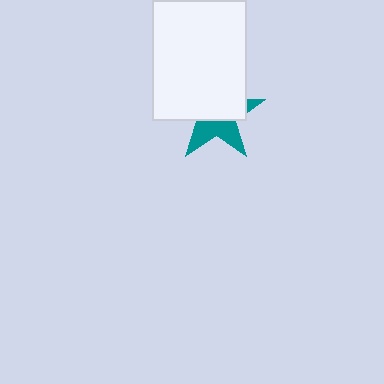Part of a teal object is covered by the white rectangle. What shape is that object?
It is a star.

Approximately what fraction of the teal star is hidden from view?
Roughly 59% of the teal star is hidden behind the white rectangle.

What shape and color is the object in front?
The object in front is a white rectangle.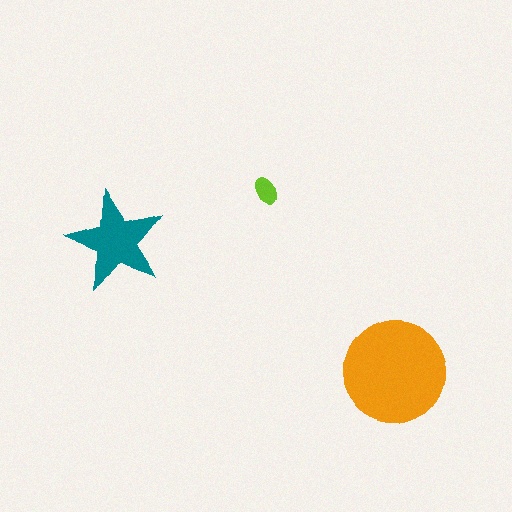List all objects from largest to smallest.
The orange circle, the teal star, the lime ellipse.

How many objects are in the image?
There are 3 objects in the image.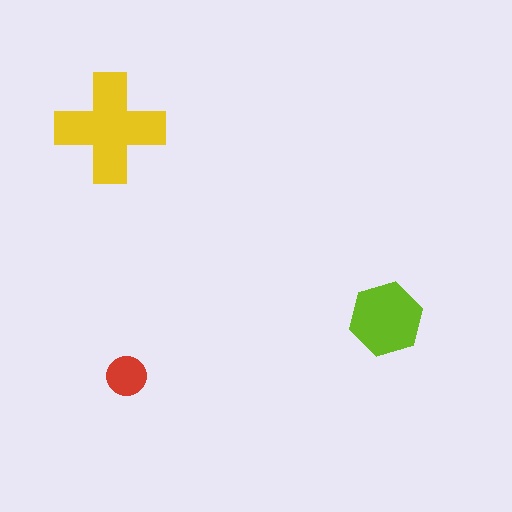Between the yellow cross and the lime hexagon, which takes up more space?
The yellow cross.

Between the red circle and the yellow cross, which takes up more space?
The yellow cross.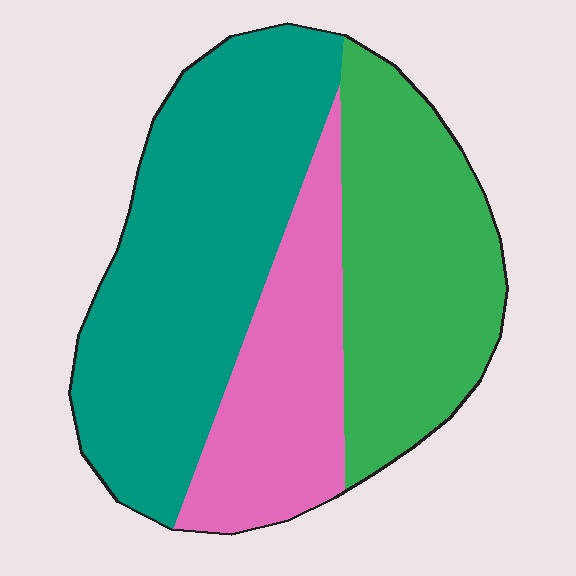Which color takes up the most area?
Teal, at roughly 45%.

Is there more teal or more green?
Teal.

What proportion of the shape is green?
Green takes up about one third (1/3) of the shape.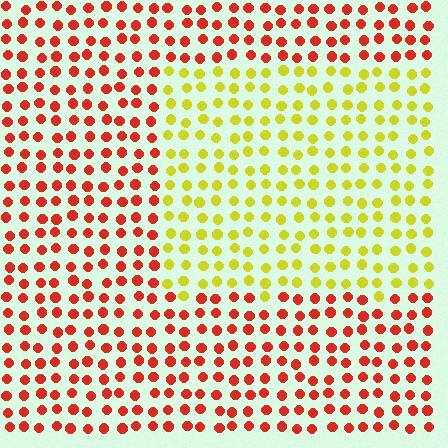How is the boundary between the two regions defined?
The boundary is defined purely by a slight shift in hue (about 61 degrees). Spacing, size, and orientation are identical on both sides.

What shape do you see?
I see a rectangle.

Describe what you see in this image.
The image is filled with small red elements in a uniform arrangement. A rectangle-shaped region is visible where the elements are tinted to a slightly different hue, forming a subtle color boundary.